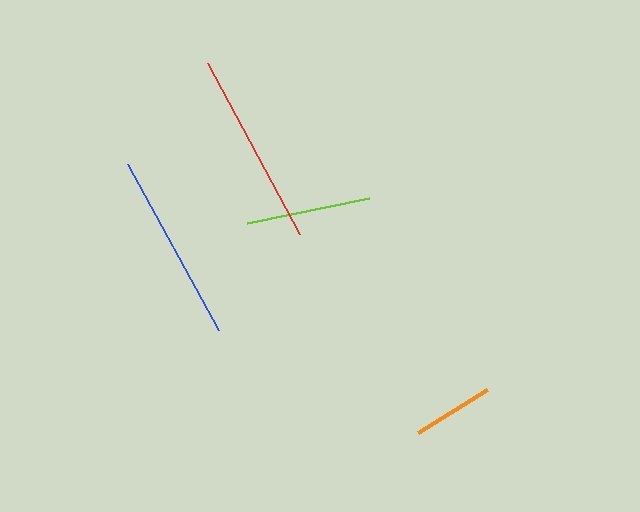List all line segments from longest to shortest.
From longest to shortest: red, blue, lime, orange.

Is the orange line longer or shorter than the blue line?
The blue line is longer than the orange line.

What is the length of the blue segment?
The blue segment is approximately 189 pixels long.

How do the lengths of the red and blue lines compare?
The red and blue lines are approximately the same length.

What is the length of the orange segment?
The orange segment is approximately 81 pixels long.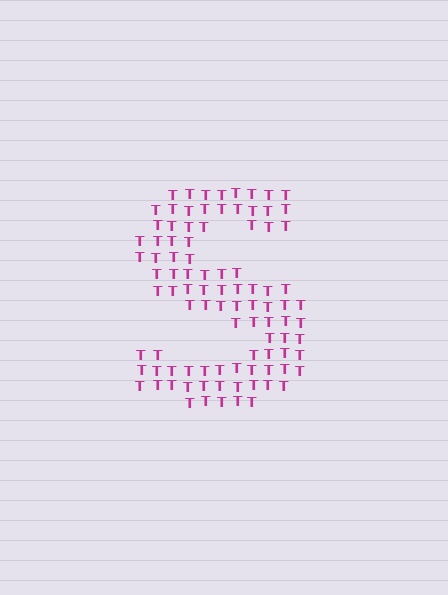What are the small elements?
The small elements are letter T's.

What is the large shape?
The large shape is the letter S.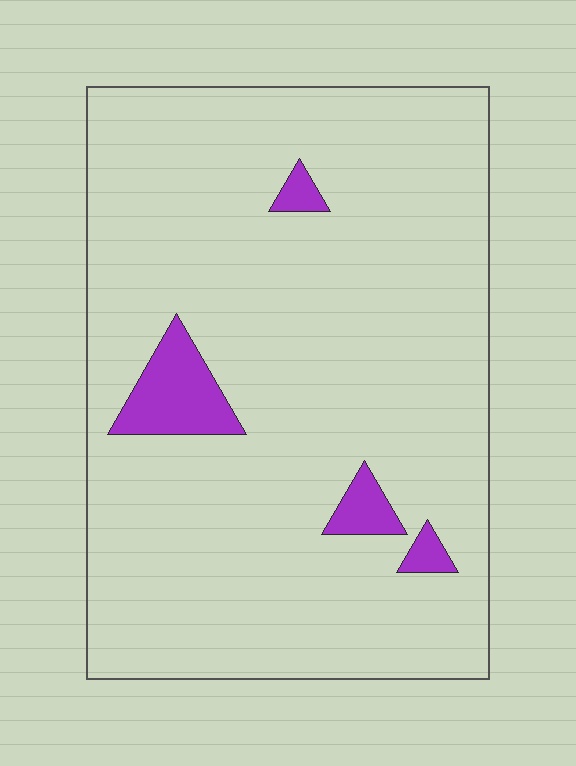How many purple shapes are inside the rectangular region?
4.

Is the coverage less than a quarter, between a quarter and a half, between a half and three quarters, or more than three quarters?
Less than a quarter.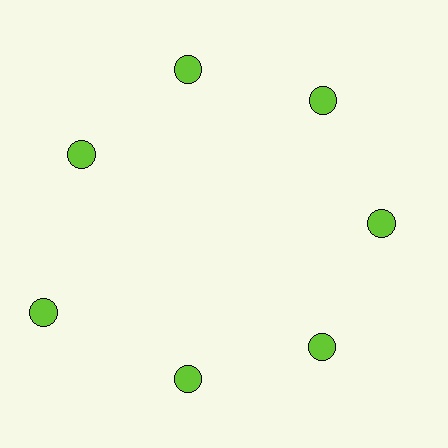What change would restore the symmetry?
The symmetry would be restored by moving it inward, back onto the ring so that all 7 circles sit at equal angles and equal distance from the center.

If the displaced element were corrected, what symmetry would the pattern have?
It would have 7-fold rotational symmetry — the pattern would map onto itself every 51 degrees.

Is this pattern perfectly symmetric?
No. The 7 lime circles are arranged in a ring, but one element near the 8 o'clock position is pushed outward from the center, breaking the 7-fold rotational symmetry.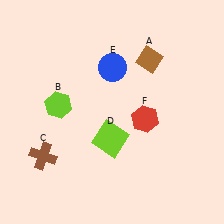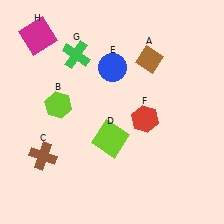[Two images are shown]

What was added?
A green cross (G), a magenta square (H) were added in Image 2.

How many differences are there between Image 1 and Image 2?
There are 2 differences between the two images.